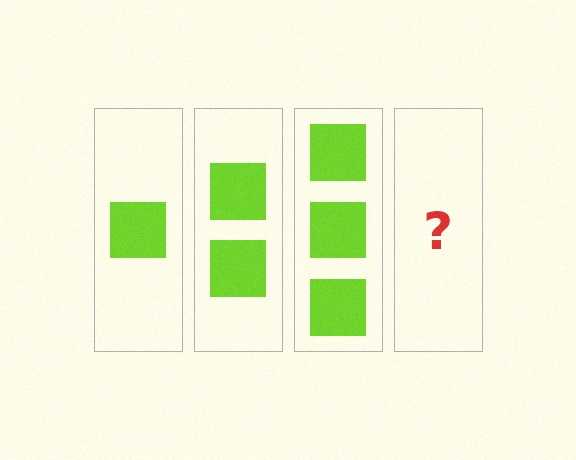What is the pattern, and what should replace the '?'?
The pattern is that each step adds one more square. The '?' should be 4 squares.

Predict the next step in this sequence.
The next step is 4 squares.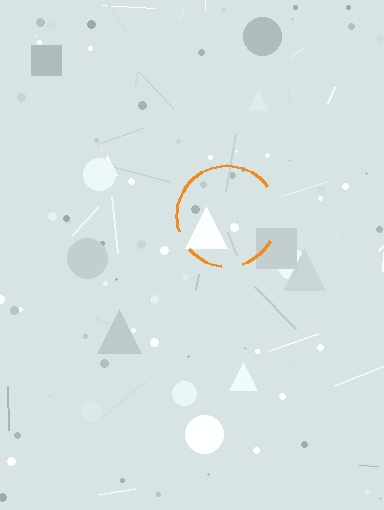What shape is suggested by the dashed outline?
The dashed outline suggests a circle.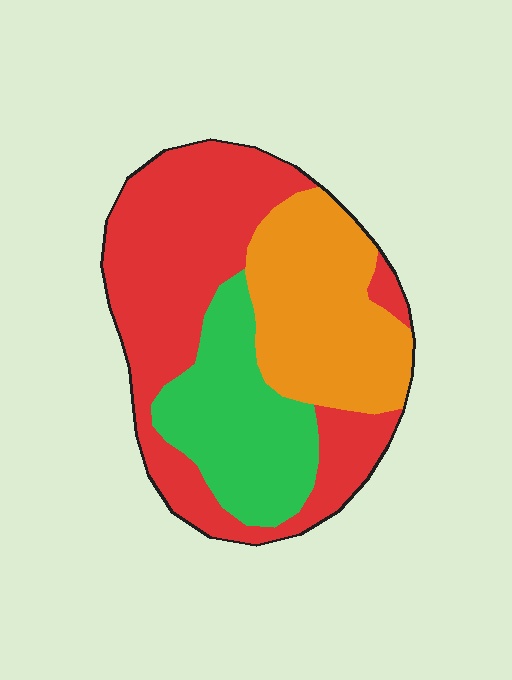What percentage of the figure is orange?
Orange covers around 30% of the figure.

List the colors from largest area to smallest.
From largest to smallest: red, orange, green.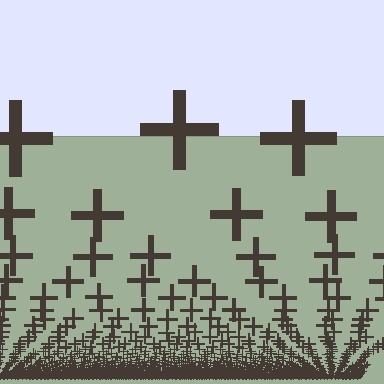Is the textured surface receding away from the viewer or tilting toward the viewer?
The surface appears to tilt toward the viewer. Texture elements get larger and sparser toward the top.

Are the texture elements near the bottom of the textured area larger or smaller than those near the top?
Smaller. The gradient is inverted — elements near the bottom are smaller and denser.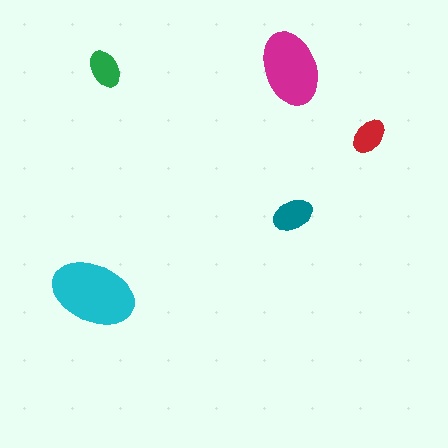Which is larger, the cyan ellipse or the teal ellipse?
The cyan one.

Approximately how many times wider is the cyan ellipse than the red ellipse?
About 2.5 times wider.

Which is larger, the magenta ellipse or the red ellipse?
The magenta one.